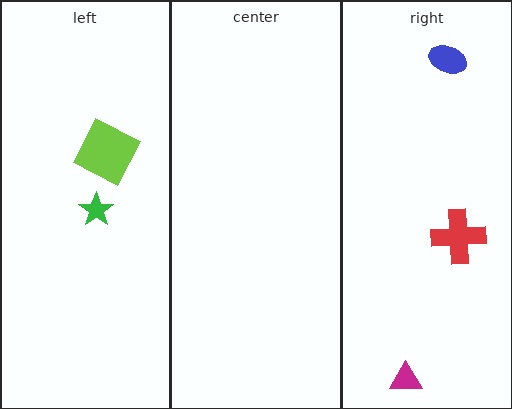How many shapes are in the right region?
3.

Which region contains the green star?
The left region.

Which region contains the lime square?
The left region.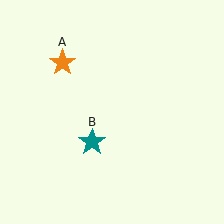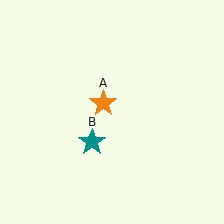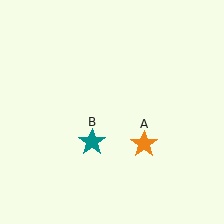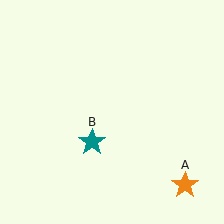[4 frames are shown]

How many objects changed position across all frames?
1 object changed position: orange star (object A).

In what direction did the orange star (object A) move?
The orange star (object A) moved down and to the right.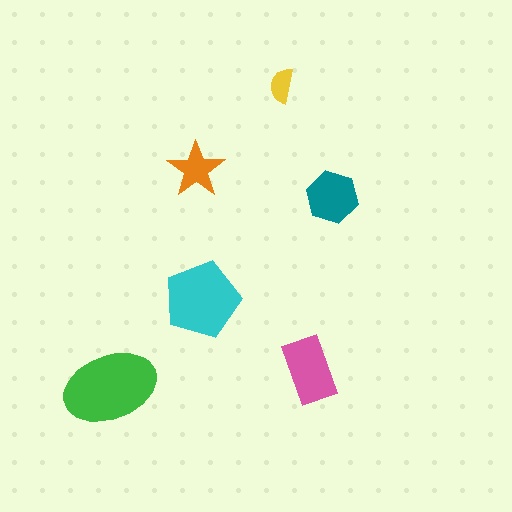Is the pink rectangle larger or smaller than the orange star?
Larger.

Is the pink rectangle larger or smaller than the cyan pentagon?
Smaller.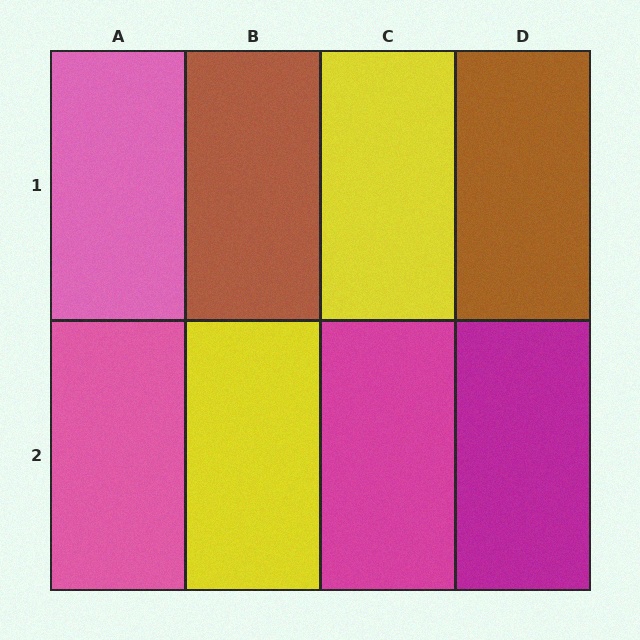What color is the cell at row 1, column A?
Pink.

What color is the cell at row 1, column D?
Brown.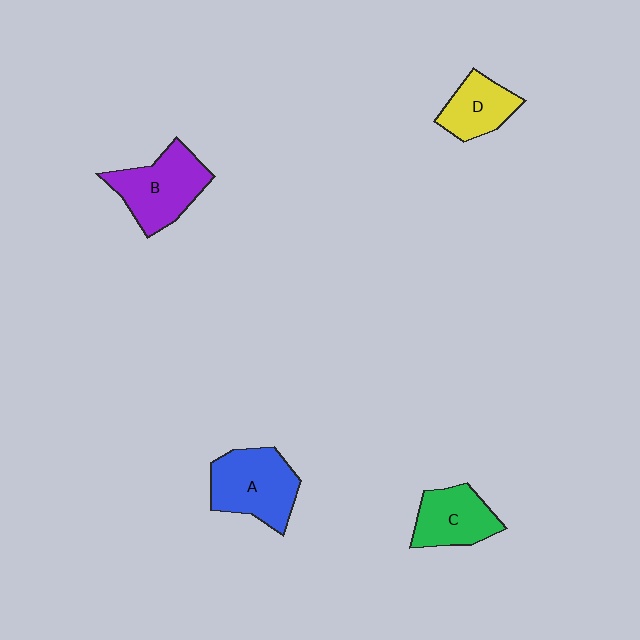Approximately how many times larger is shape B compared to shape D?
Approximately 1.5 times.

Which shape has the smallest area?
Shape D (yellow).